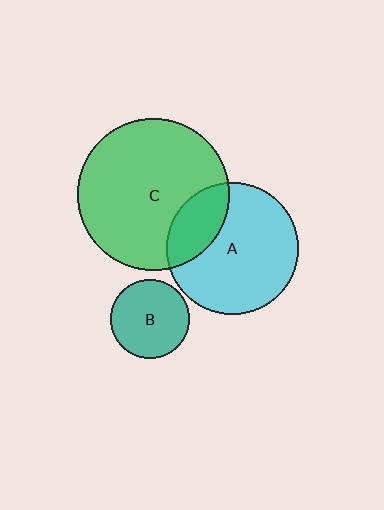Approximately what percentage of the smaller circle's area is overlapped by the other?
Approximately 25%.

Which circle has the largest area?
Circle C (green).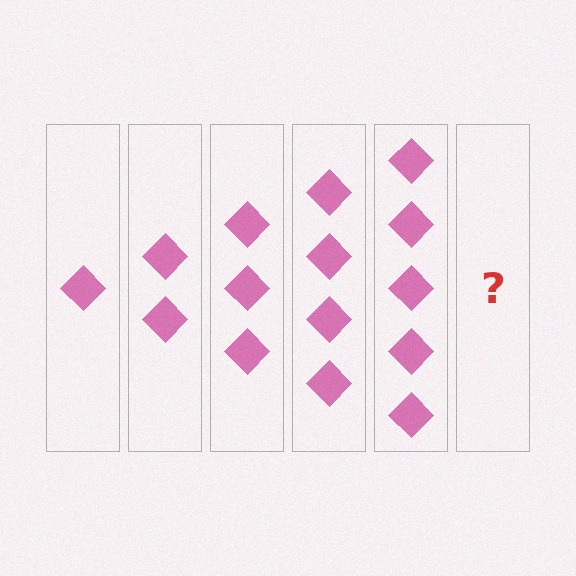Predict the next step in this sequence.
The next step is 6 diamonds.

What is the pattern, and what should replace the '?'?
The pattern is that each step adds one more diamond. The '?' should be 6 diamonds.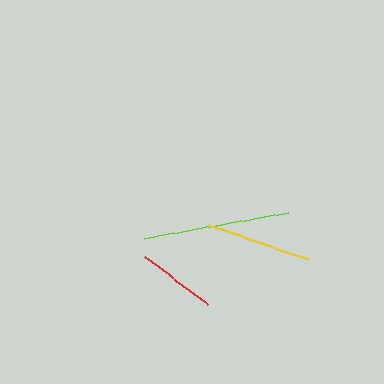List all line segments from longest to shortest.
From longest to shortest: lime, yellow, red.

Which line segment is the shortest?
The red line is the shortest at approximately 78 pixels.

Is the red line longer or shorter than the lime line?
The lime line is longer than the red line.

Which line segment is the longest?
The lime line is the longest at approximately 147 pixels.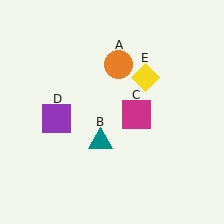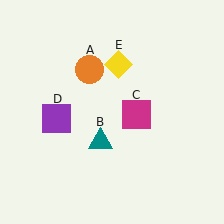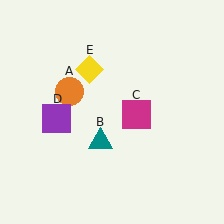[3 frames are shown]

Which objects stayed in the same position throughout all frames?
Teal triangle (object B) and magenta square (object C) and purple square (object D) remained stationary.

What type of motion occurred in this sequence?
The orange circle (object A), yellow diamond (object E) rotated counterclockwise around the center of the scene.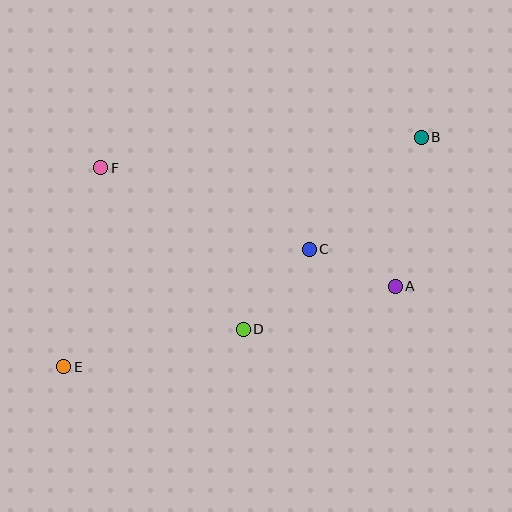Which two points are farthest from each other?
Points B and E are farthest from each other.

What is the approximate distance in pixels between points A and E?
The distance between A and E is approximately 341 pixels.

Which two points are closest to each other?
Points A and C are closest to each other.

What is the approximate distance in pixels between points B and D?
The distance between B and D is approximately 262 pixels.